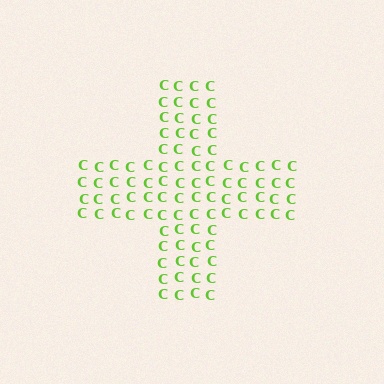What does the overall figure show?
The overall figure shows a cross.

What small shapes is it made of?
It is made of small letter C's.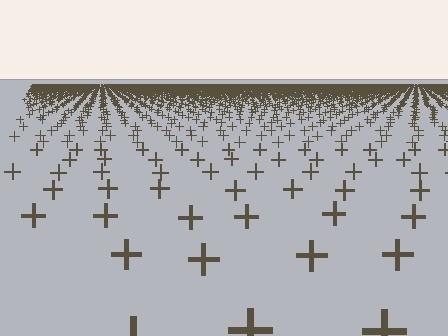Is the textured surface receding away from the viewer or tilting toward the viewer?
The surface is receding away from the viewer. Texture elements get smaller and denser toward the top.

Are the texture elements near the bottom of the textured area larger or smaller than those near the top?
Larger. Near the bottom, elements are closer to the viewer and appear at a bigger on-screen size.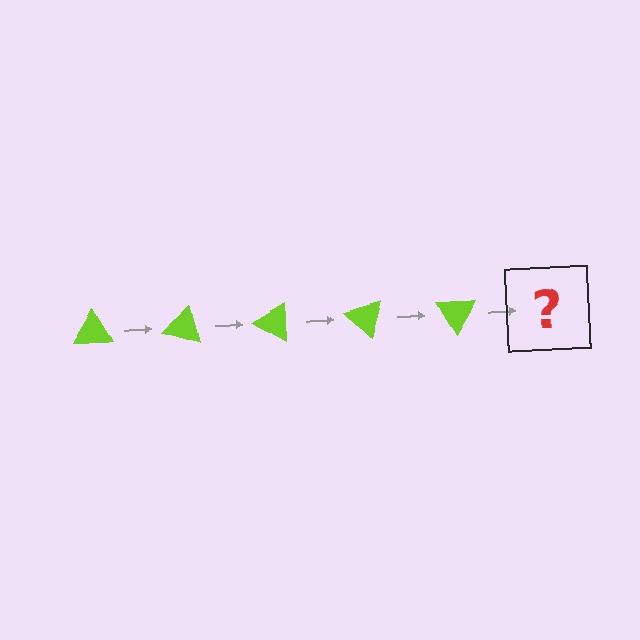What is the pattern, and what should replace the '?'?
The pattern is that the triangle rotates 15 degrees each step. The '?' should be a lime triangle rotated 75 degrees.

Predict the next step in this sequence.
The next step is a lime triangle rotated 75 degrees.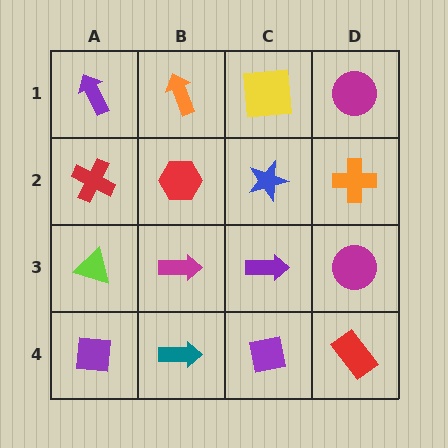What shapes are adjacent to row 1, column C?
A blue star (row 2, column C), an orange arrow (row 1, column B), a magenta circle (row 1, column D).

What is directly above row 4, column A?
A lime triangle.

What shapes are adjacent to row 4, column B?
A magenta arrow (row 3, column B), a purple square (row 4, column A), a purple square (row 4, column C).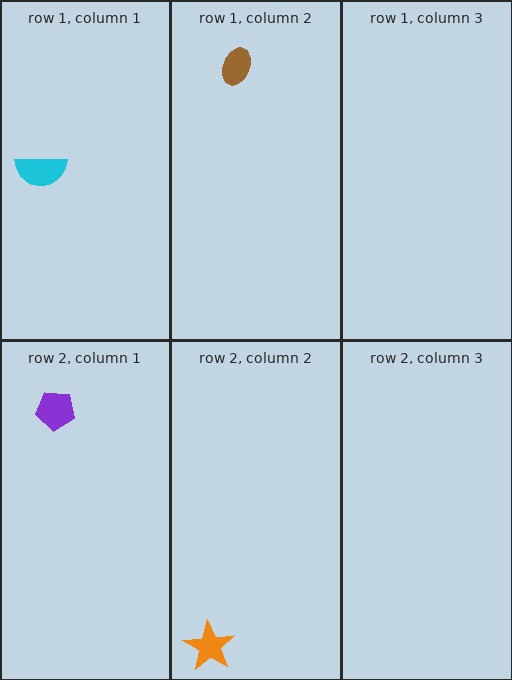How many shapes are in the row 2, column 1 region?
1.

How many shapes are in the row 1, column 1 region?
1.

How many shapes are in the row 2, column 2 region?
1.